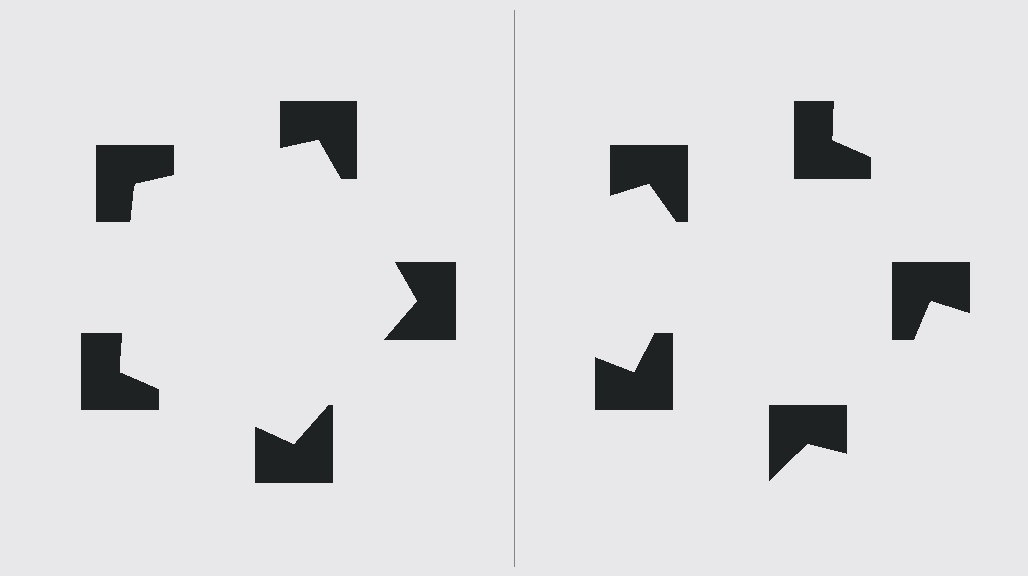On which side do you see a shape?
An illusory pentagon appears on the left side. On the right side the wedge cuts are rotated, so no coherent shape forms.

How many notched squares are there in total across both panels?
10 — 5 on each side.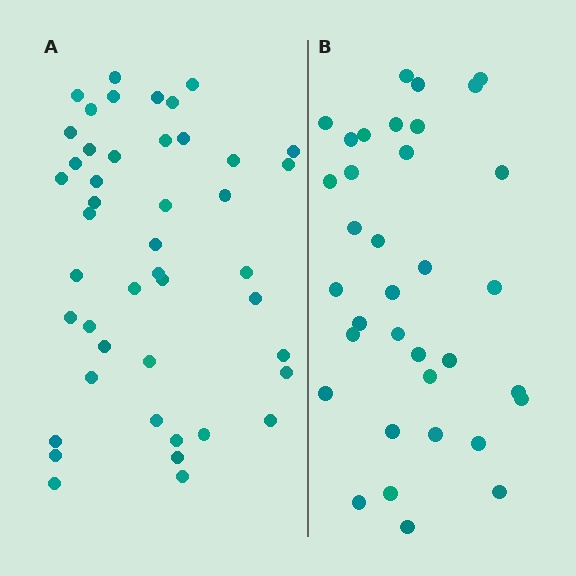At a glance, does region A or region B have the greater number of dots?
Region A (the left region) has more dots.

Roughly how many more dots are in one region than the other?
Region A has roughly 10 or so more dots than region B.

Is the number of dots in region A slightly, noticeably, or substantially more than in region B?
Region A has noticeably more, but not dramatically so. The ratio is roughly 1.3 to 1.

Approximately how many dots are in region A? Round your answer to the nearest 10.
About 40 dots. (The exact count is 45, which rounds to 40.)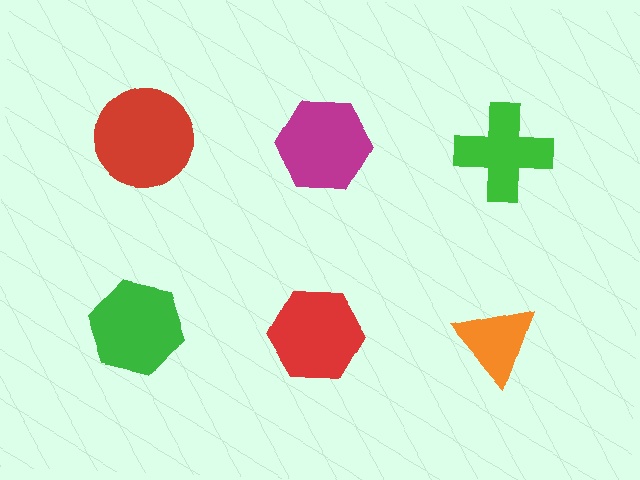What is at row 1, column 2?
A magenta hexagon.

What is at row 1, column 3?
A green cross.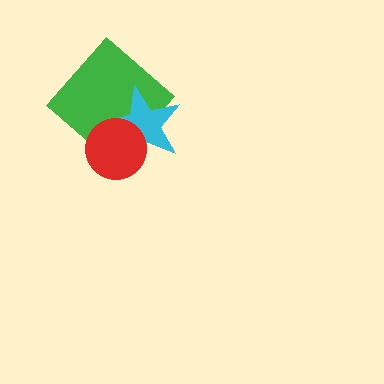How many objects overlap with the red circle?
2 objects overlap with the red circle.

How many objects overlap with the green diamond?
2 objects overlap with the green diamond.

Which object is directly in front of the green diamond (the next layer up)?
The cyan star is directly in front of the green diamond.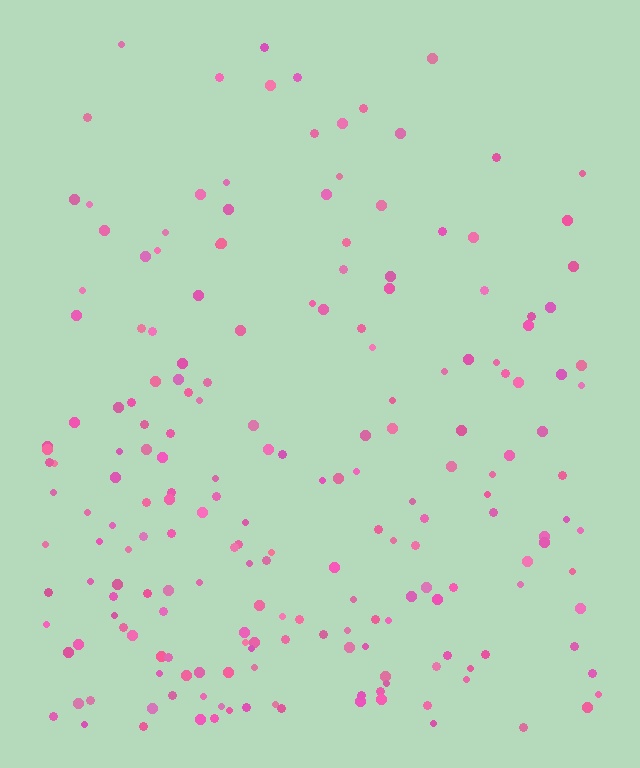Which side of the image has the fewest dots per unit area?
The top.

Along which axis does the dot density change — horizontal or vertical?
Vertical.